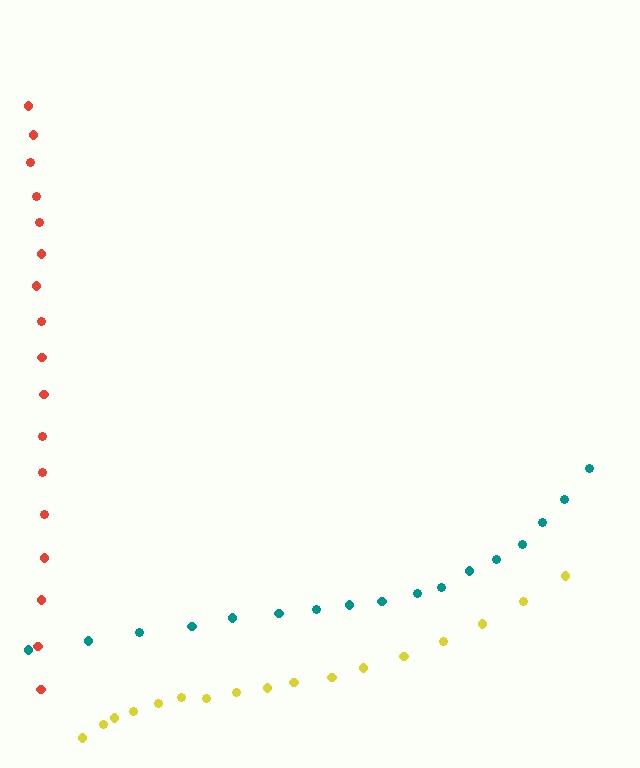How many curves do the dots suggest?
There are 3 distinct paths.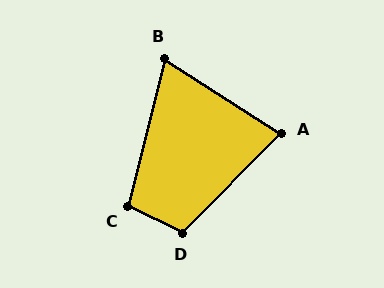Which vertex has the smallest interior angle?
B, at approximately 72 degrees.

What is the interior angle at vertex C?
Approximately 102 degrees (obtuse).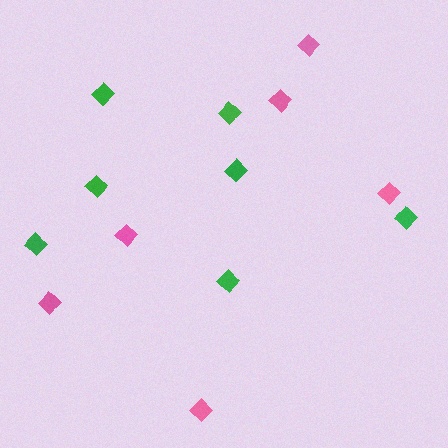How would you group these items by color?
There are 2 groups: one group of pink diamonds (6) and one group of green diamonds (7).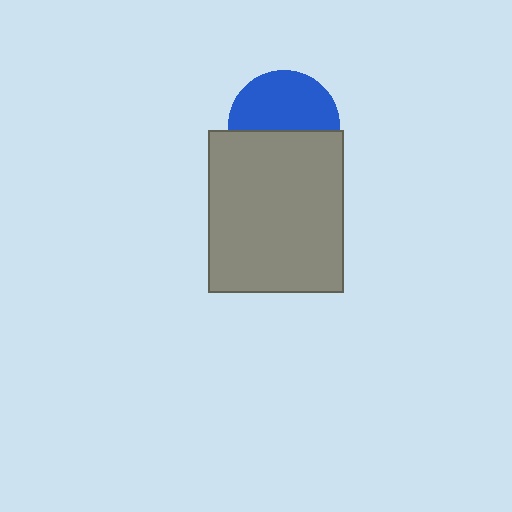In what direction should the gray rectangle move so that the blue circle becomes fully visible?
The gray rectangle should move down. That is the shortest direction to clear the overlap and leave the blue circle fully visible.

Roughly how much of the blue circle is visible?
About half of it is visible (roughly 54%).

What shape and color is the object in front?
The object in front is a gray rectangle.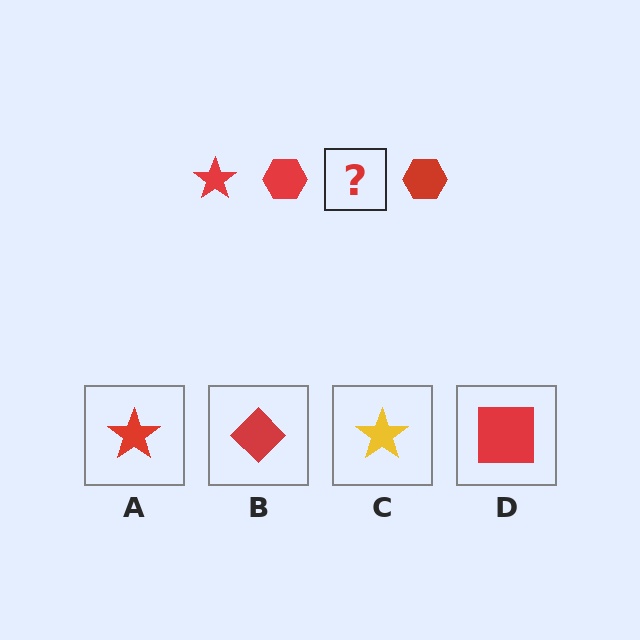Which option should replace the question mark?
Option A.